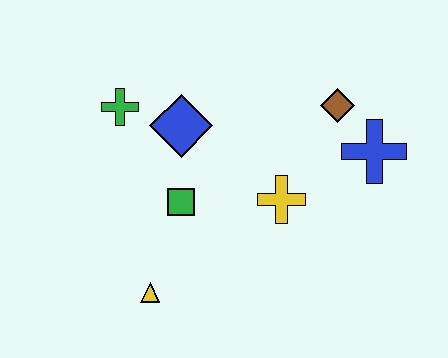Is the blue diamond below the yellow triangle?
No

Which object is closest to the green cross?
The blue diamond is closest to the green cross.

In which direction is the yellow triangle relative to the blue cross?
The yellow triangle is to the left of the blue cross.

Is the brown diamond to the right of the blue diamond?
Yes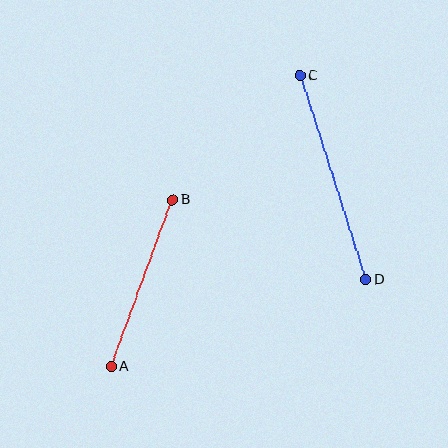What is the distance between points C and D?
The distance is approximately 215 pixels.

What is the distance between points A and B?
The distance is approximately 178 pixels.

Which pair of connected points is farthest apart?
Points C and D are farthest apart.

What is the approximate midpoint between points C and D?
The midpoint is at approximately (333, 178) pixels.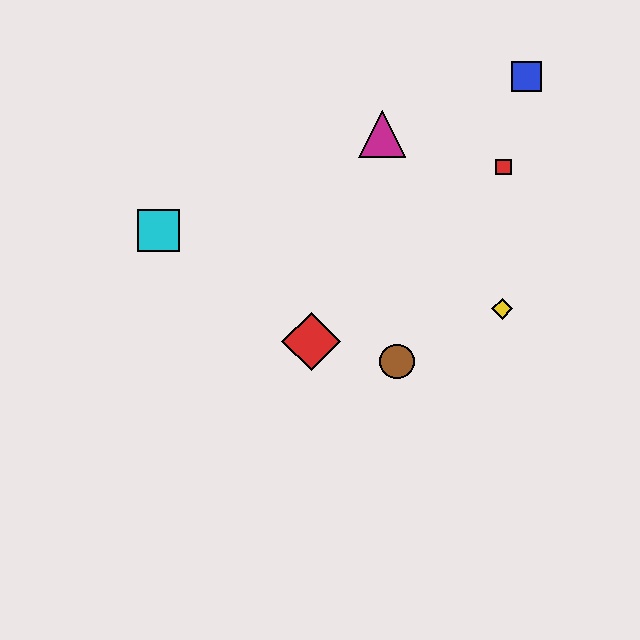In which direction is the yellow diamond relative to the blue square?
The yellow diamond is below the blue square.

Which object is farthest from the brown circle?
The blue square is farthest from the brown circle.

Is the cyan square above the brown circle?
Yes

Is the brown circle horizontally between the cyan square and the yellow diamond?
Yes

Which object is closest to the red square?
The blue square is closest to the red square.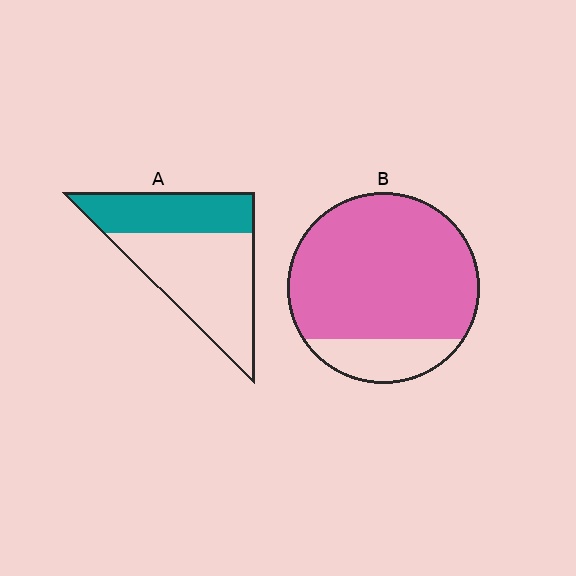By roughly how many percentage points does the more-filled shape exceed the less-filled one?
By roughly 45 percentage points (B over A).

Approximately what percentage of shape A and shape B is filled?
A is approximately 40% and B is approximately 80%.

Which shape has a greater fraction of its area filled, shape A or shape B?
Shape B.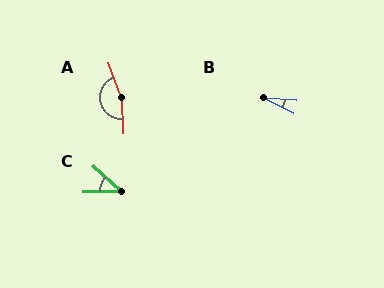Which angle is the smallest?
B, at approximately 23 degrees.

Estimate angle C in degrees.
Approximately 42 degrees.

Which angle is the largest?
A, at approximately 162 degrees.